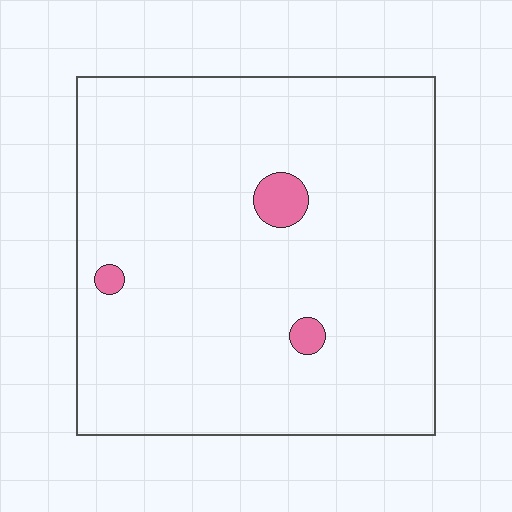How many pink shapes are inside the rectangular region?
3.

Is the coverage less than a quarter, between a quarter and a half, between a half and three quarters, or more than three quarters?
Less than a quarter.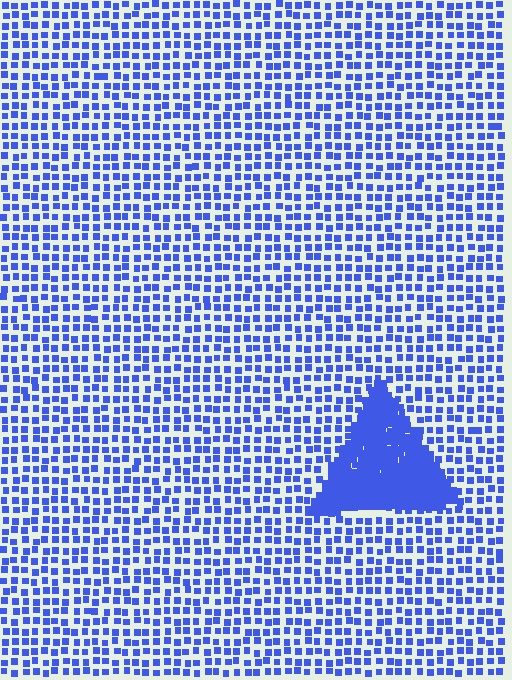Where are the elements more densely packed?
The elements are more densely packed inside the triangle boundary.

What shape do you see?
I see a triangle.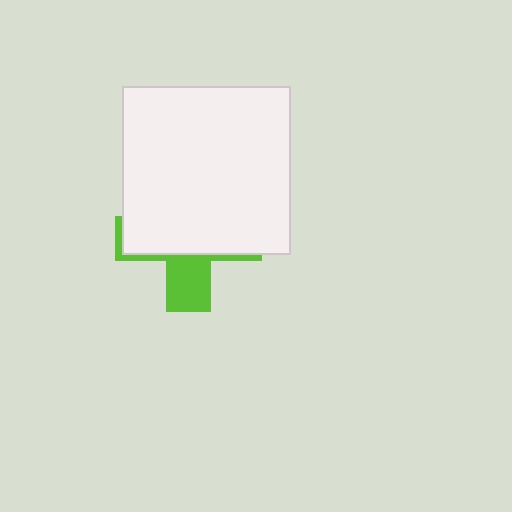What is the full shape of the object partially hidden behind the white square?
The partially hidden object is a lime cross.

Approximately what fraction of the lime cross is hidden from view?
Roughly 70% of the lime cross is hidden behind the white square.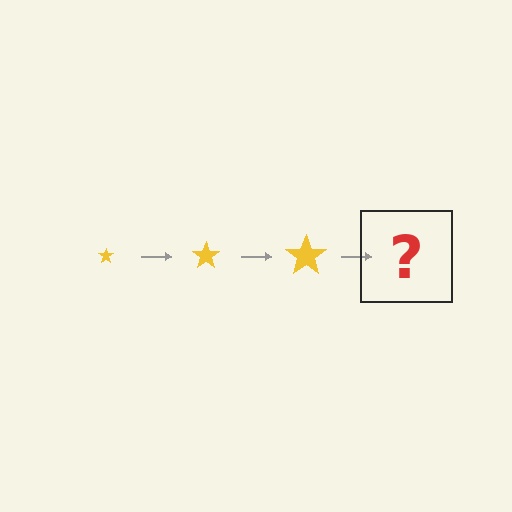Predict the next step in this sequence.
The next step is a yellow star, larger than the previous one.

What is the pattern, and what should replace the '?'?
The pattern is that the star gets progressively larger each step. The '?' should be a yellow star, larger than the previous one.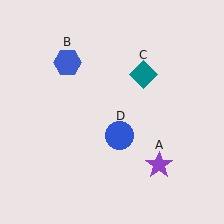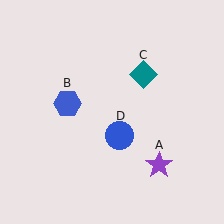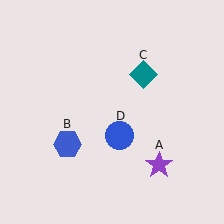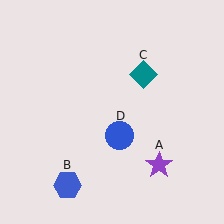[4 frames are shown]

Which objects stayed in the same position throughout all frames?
Purple star (object A) and teal diamond (object C) and blue circle (object D) remained stationary.